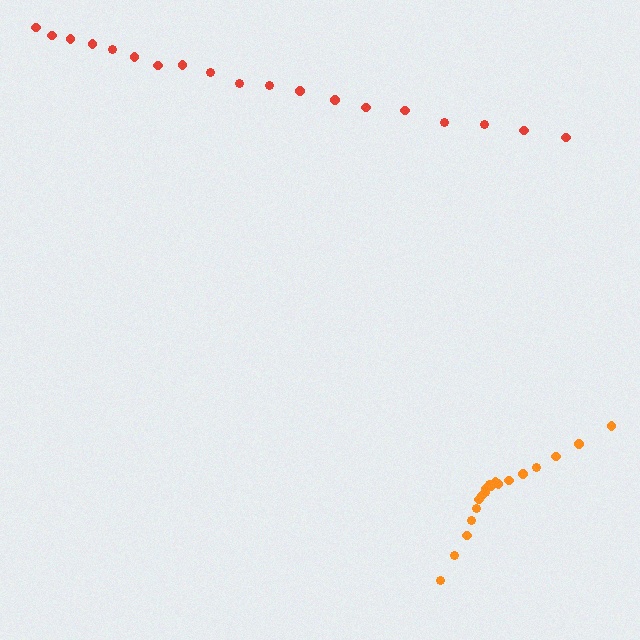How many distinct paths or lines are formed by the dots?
There are 2 distinct paths.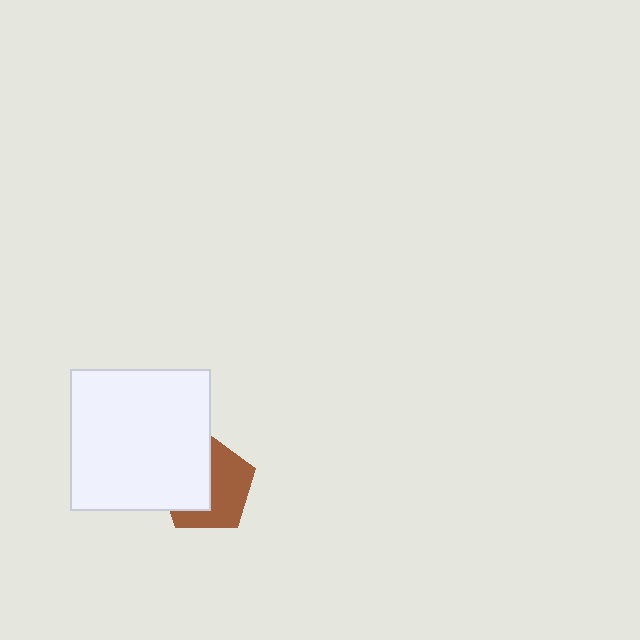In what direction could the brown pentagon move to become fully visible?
The brown pentagon could move right. That would shift it out from behind the white square entirely.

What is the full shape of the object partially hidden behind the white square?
The partially hidden object is a brown pentagon.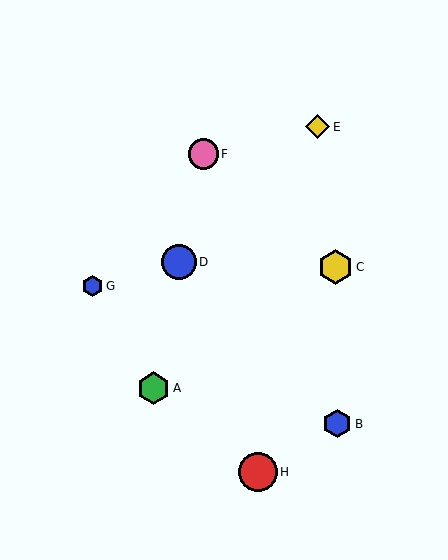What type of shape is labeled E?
Shape E is a yellow diamond.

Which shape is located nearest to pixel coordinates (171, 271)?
The blue circle (labeled D) at (179, 262) is nearest to that location.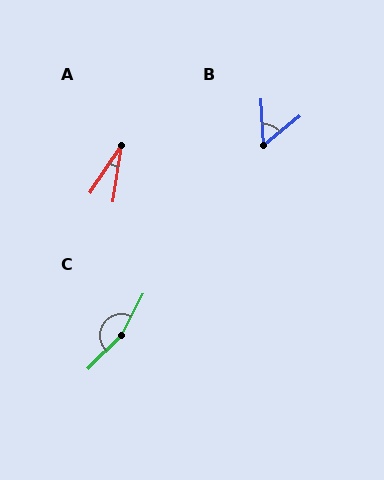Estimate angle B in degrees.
Approximately 54 degrees.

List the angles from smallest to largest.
A (25°), B (54°), C (162°).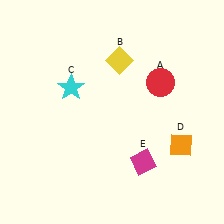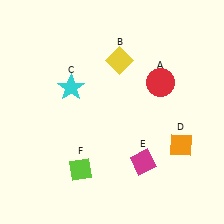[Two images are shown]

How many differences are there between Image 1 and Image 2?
There is 1 difference between the two images.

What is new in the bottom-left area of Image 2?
A lime diamond (F) was added in the bottom-left area of Image 2.